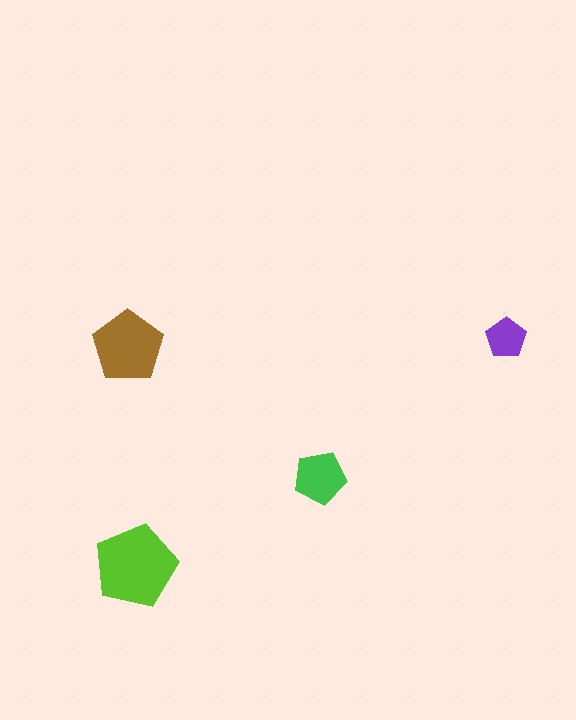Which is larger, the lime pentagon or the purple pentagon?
The lime one.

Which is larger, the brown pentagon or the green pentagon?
The brown one.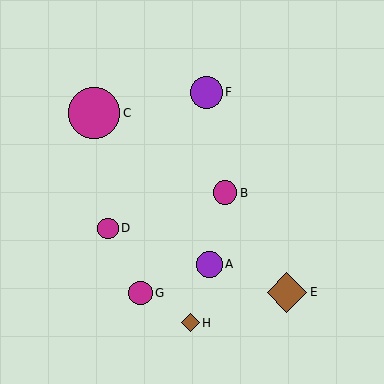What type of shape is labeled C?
Shape C is a magenta circle.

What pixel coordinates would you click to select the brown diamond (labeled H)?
Click at (190, 323) to select the brown diamond H.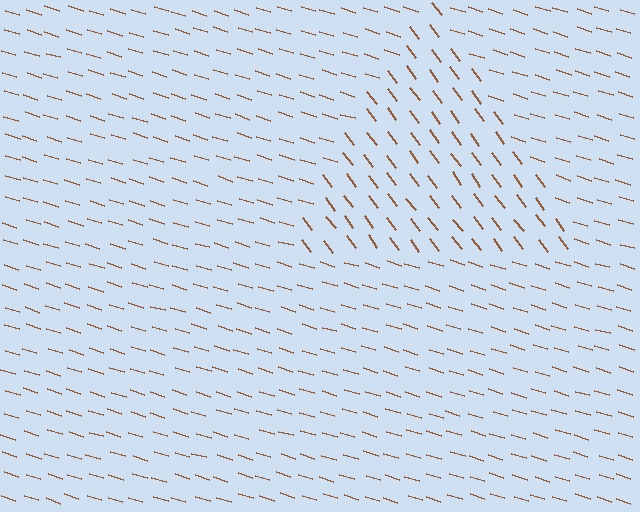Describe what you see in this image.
The image is filled with small brown line segments. A triangle region in the image has lines oriented differently from the surrounding lines, creating a visible texture boundary.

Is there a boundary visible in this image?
Yes, there is a texture boundary formed by a change in line orientation.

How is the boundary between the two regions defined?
The boundary is defined purely by a change in line orientation (approximately 36 degrees difference). All lines are the same color and thickness.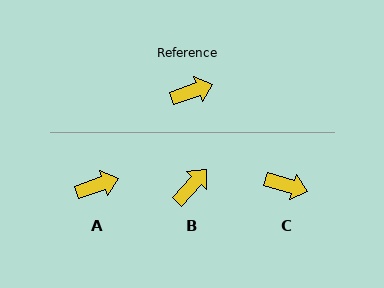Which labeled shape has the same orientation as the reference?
A.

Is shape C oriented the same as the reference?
No, it is off by about 35 degrees.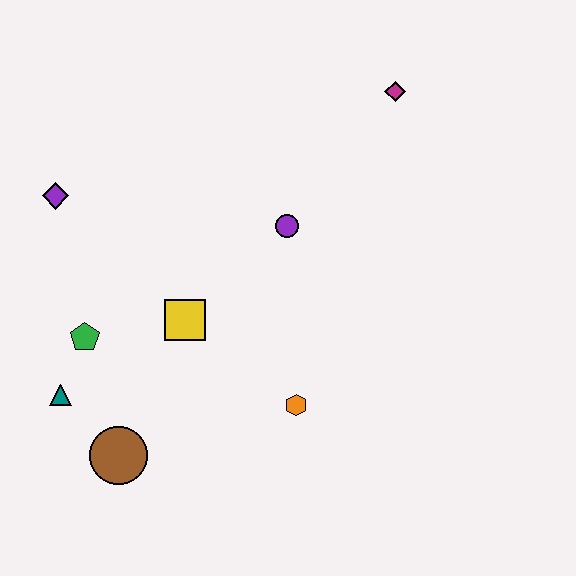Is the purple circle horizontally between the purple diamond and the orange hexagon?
Yes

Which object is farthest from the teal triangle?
The magenta diamond is farthest from the teal triangle.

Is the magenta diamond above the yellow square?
Yes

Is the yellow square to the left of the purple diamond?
No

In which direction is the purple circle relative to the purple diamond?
The purple circle is to the right of the purple diamond.